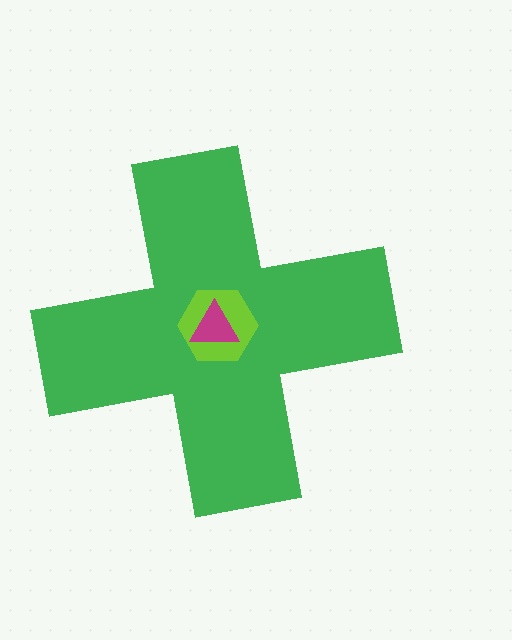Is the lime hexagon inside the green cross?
Yes.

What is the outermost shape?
The green cross.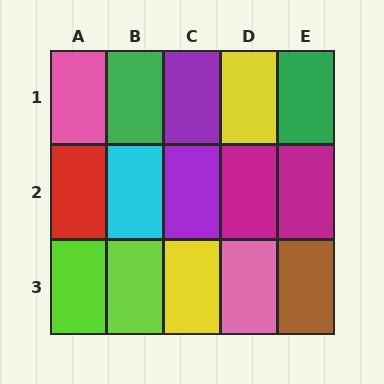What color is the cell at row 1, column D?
Yellow.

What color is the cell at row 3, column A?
Lime.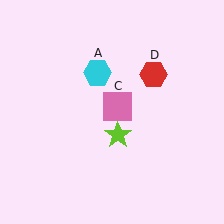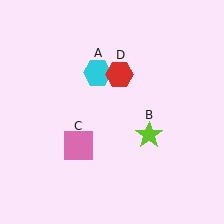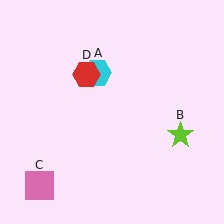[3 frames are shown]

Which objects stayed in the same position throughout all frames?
Cyan hexagon (object A) remained stationary.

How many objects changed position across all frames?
3 objects changed position: lime star (object B), pink square (object C), red hexagon (object D).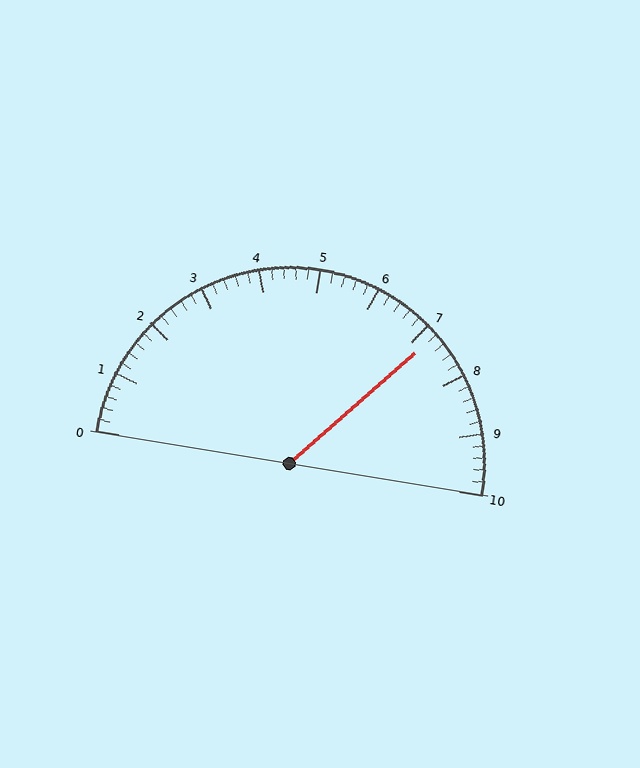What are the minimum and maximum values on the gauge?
The gauge ranges from 0 to 10.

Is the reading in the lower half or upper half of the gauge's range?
The reading is in the upper half of the range (0 to 10).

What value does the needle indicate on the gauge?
The needle indicates approximately 7.2.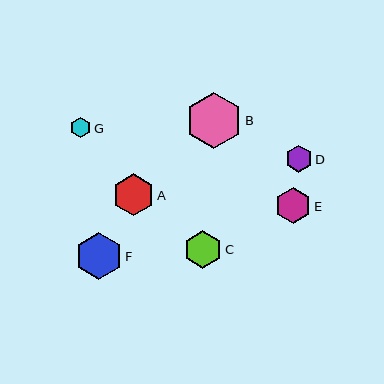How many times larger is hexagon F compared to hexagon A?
Hexagon F is approximately 1.1 times the size of hexagon A.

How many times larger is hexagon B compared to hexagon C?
Hexagon B is approximately 1.5 times the size of hexagon C.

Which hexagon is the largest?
Hexagon B is the largest with a size of approximately 56 pixels.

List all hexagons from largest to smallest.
From largest to smallest: B, F, A, C, E, D, G.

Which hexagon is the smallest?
Hexagon G is the smallest with a size of approximately 20 pixels.